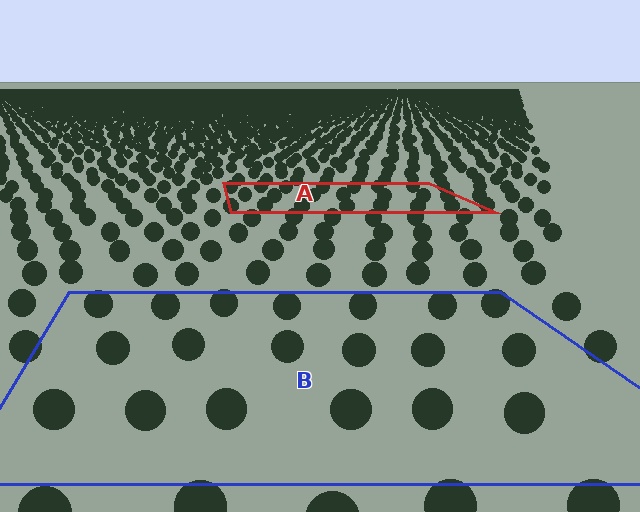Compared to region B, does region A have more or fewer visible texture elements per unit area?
Region A has more texture elements per unit area — they are packed more densely because it is farther away.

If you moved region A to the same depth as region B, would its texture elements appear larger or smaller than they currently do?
They would appear larger. At a closer depth, the same texture elements are projected at a bigger on-screen size.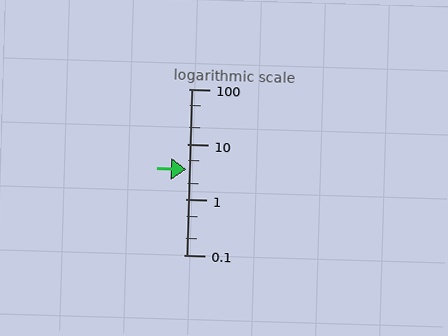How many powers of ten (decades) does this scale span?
The scale spans 3 decades, from 0.1 to 100.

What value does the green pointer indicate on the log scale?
The pointer indicates approximately 3.5.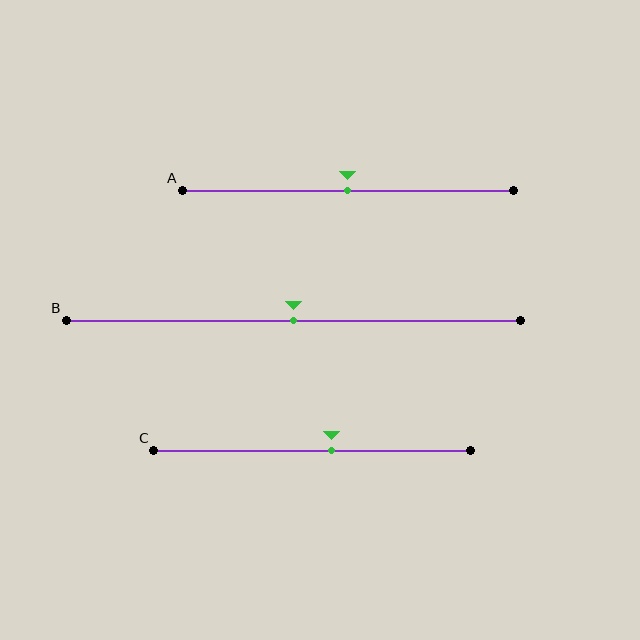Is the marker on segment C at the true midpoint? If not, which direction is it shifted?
No, the marker on segment C is shifted to the right by about 6% of the segment length.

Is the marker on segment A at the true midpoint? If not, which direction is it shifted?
Yes, the marker on segment A is at the true midpoint.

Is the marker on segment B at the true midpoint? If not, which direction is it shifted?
Yes, the marker on segment B is at the true midpoint.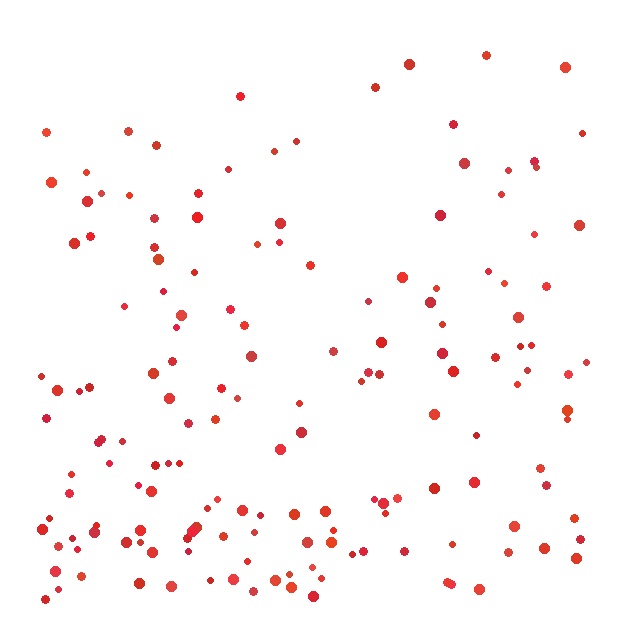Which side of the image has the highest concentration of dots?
The bottom.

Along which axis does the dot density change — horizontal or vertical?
Vertical.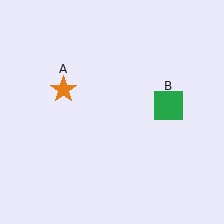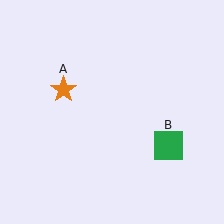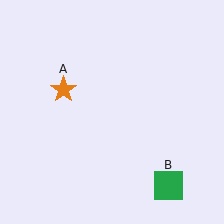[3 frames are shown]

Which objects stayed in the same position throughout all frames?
Orange star (object A) remained stationary.